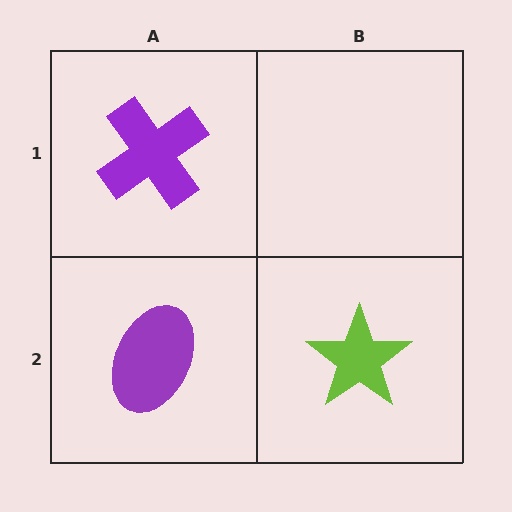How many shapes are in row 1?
1 shape.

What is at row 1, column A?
A purple cross.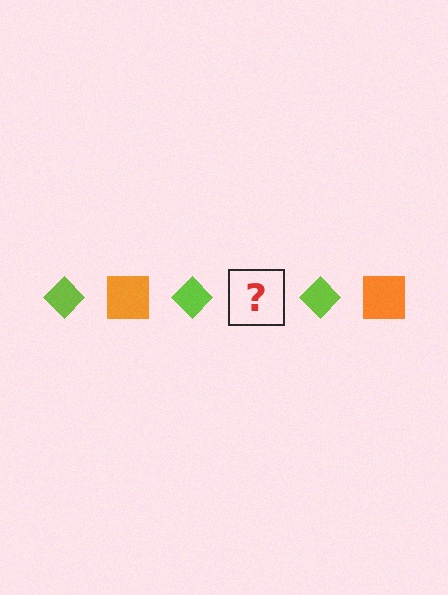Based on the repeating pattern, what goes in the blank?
The blank should be an orange square.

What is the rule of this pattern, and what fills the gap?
The rule is that the pattern alternates between lime diamond and orange square. The gap should be filled with an orange square.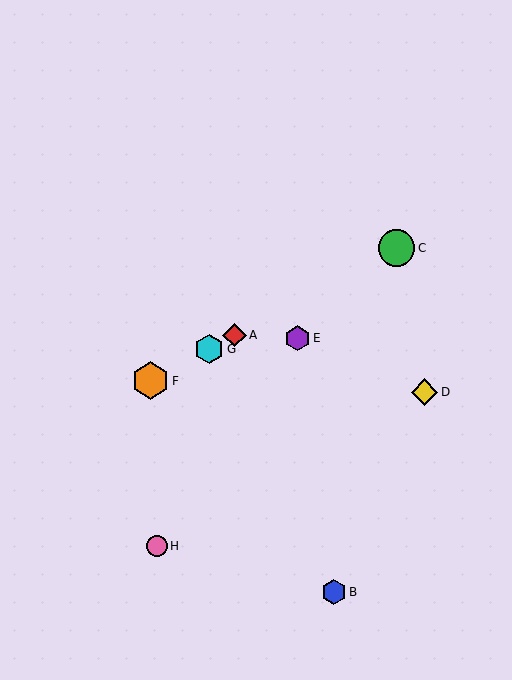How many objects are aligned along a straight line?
4 objects (A, C, F, G) are aligned along a straight line.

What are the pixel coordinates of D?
Object D is at (424, 392).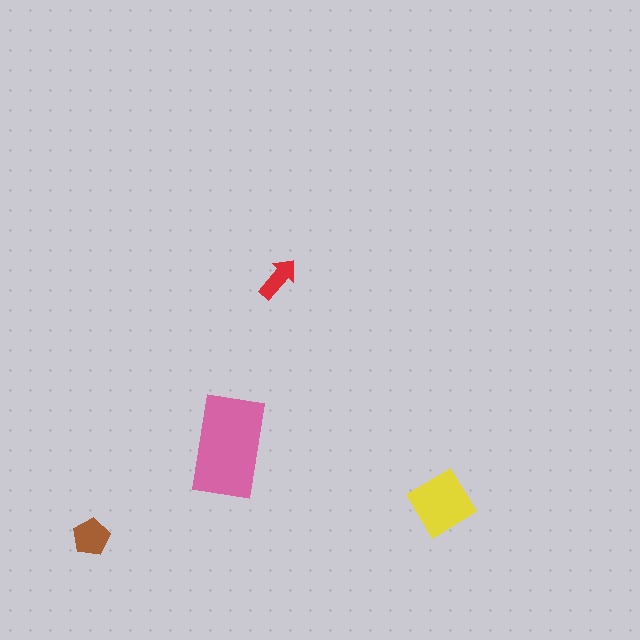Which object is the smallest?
The red arrow.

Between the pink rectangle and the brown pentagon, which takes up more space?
The pink rectangle.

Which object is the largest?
The pink rectangle.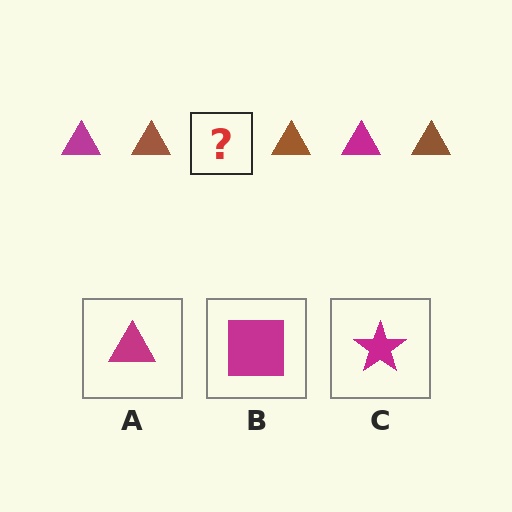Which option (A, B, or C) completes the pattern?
A.